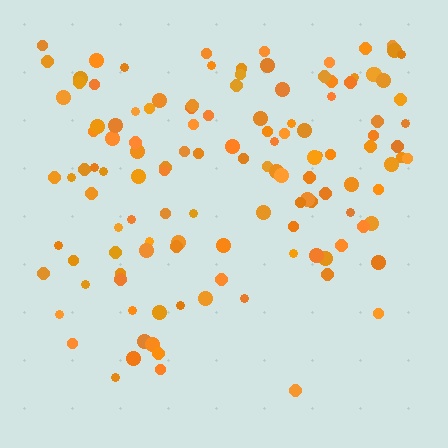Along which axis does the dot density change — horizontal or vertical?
Vertical.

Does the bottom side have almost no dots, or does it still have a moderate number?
Still a moderate number, just noticeably fewer than the top.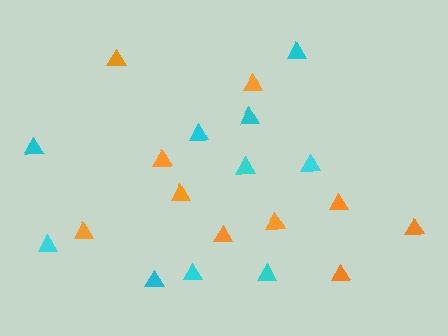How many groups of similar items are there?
There are 2 groups: one group of cyan triangles (10) and one group of orange triangles (10).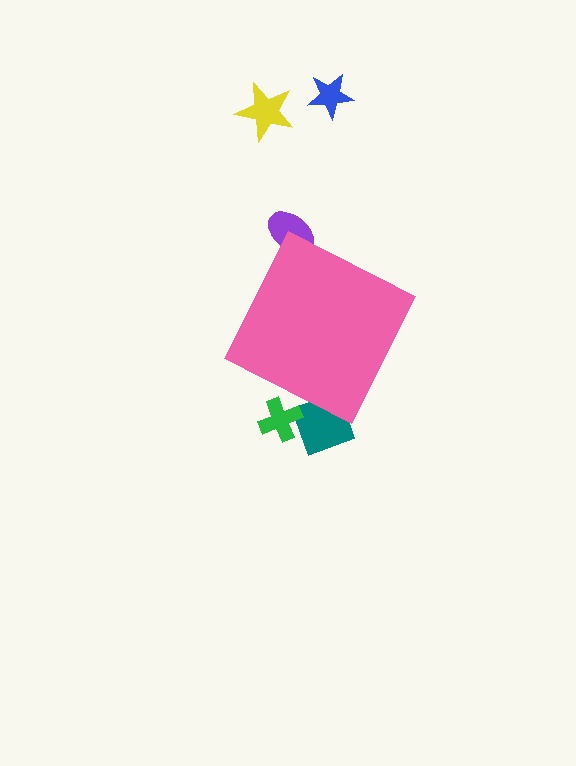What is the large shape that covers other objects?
A pink diamond.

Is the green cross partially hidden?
Yes, the green cross is partially hidden behind the pink diamond.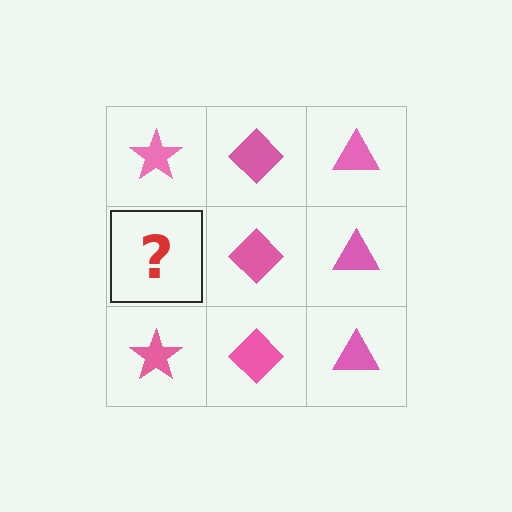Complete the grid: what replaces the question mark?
The question mark should be replaced with a pink star.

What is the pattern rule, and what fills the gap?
The rule is that each column has a consistent shape. The gap should be filled with a pink star.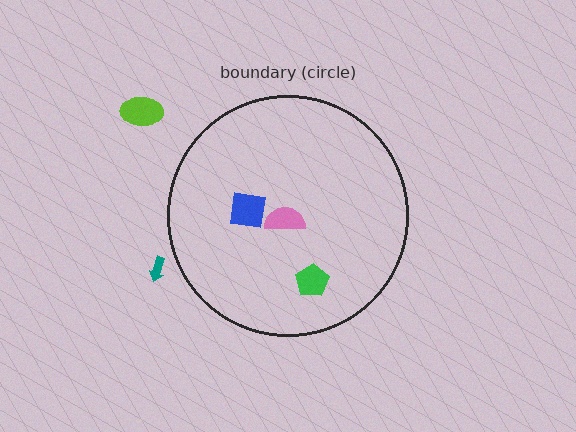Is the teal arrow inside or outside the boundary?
Outside.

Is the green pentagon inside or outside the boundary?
Inside.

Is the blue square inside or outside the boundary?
Inside.